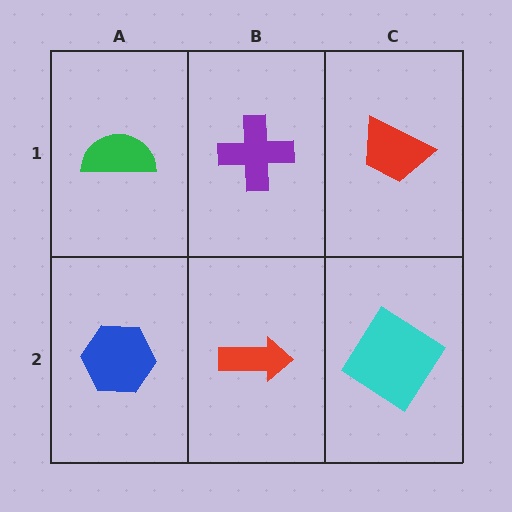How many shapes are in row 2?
3 shapes.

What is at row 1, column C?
A red trapezoid.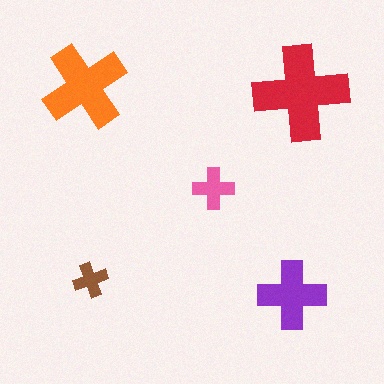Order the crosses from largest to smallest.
the red one, the orange one, the purple one, the pink one, the brown one.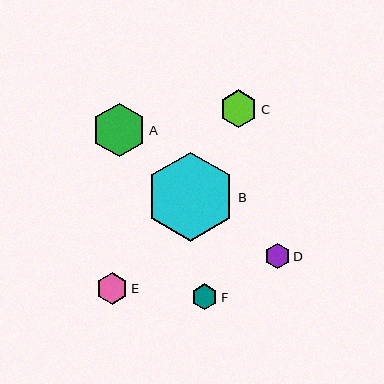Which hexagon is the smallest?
Hexagon D is the smallest with a size of approximately 26 pixels.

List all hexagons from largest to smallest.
From largest to smallest: B, A, C, E, F, D.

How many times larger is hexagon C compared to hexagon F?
Hexagon C is approximately 1.5 times the size of hexagon F.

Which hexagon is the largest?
Hexagon B is the largest with a size of approximately 89 pixels.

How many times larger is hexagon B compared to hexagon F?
Hexagon B is approximately 3.4 times the size of hexagon F.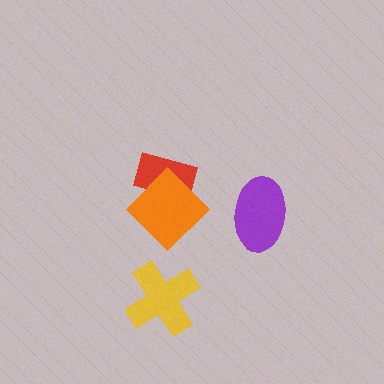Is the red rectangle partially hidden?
Yes, it is partially covered by another shape.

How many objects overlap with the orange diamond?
1 object overlaps with the orange diamond.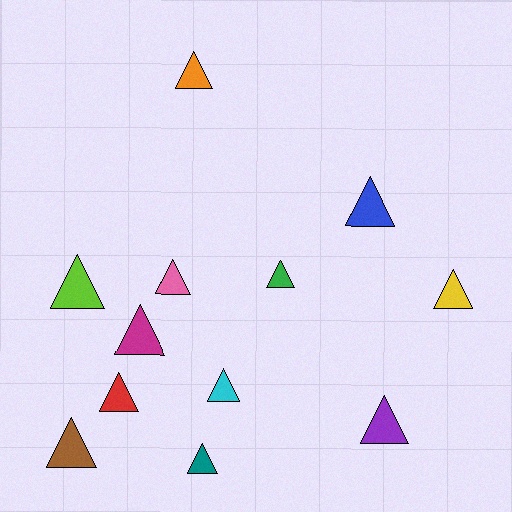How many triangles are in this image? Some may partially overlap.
There are 12 triangles.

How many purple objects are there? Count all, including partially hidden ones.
There is 1 purple object.